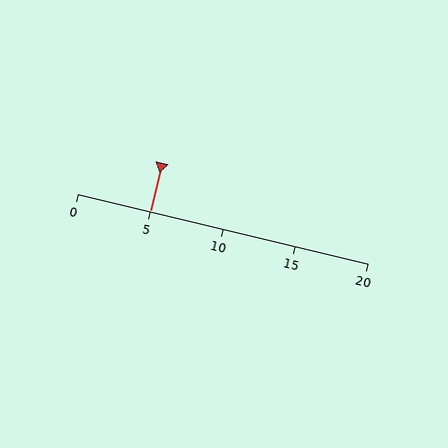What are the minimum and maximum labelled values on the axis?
The axis runs from 0 to 20.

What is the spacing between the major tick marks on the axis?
The major ticks are spaced 5 apart.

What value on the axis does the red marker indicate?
The marker indicates approximately 5.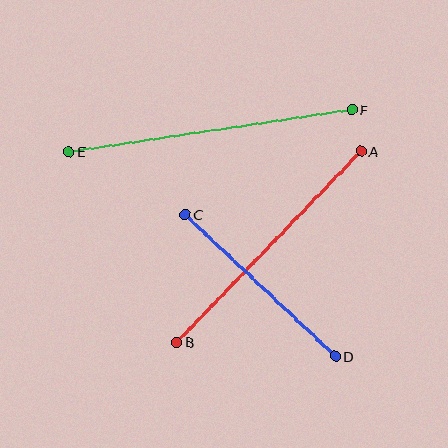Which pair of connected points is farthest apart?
Points E and F are farthest apart.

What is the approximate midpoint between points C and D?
The midpoint is at approximately (260, 285) pixels.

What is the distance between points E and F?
The distance is approximately 286 pixels.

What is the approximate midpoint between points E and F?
The midpoint is at approximately (211, 131) pixels.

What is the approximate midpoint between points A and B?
The midpoint is at approximately (269, 247) pixels.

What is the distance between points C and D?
The distance is approximately 206 pixels.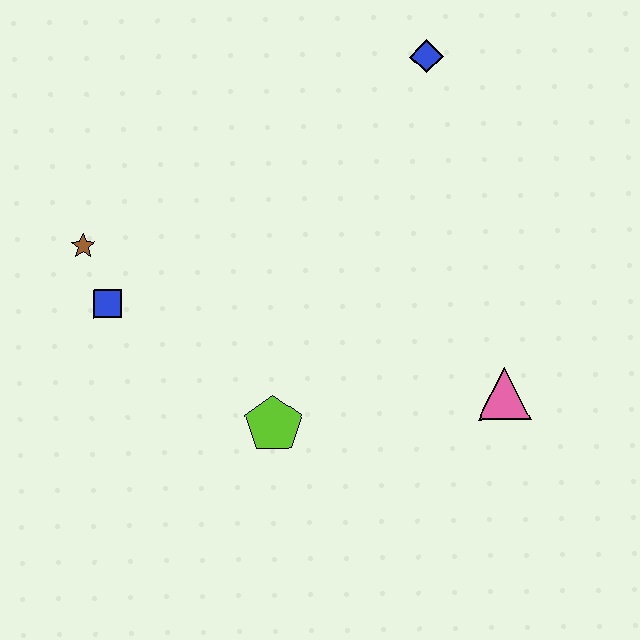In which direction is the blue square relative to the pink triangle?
The blue square is to the left of the pink triangle.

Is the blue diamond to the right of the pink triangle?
No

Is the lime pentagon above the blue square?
No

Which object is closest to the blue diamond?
The pink triangle is closest to the blue diamond.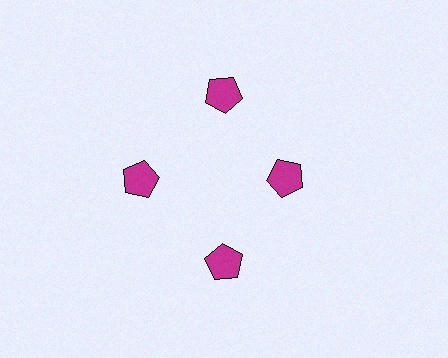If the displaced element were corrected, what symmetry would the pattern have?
It would have 4-fold rotational symmetry — the pattern would map onto itself every 90 degrees.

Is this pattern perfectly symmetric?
No. The 4 magenta pentagons are arranged in a ring, but one element near the 3 o'clock position is pulled inward toward the center, breaking the 4-fold rotational symmetry.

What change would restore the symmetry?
The symmetry would be restored by moving it outward, back onto the ring so that all 4 pentagons sit at equal angles and equal distance from the center.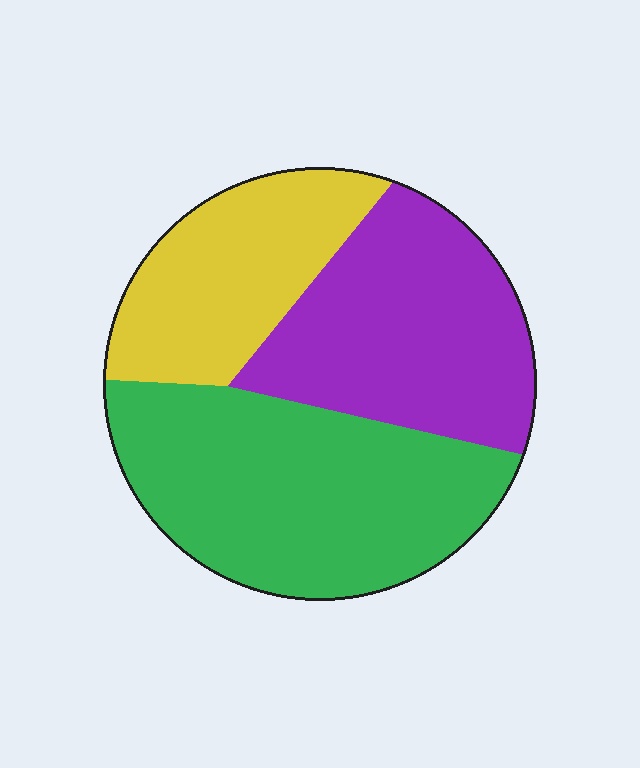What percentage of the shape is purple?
Purple takes up about one third (1/3) of the shape.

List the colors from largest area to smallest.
From largest to smallest: green, purple, yellow.